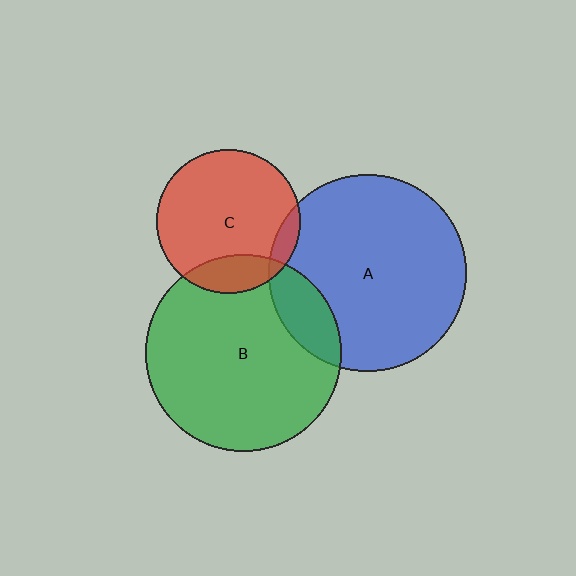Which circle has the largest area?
Circle A (blue).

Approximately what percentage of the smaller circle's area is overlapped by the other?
Approximately 15%.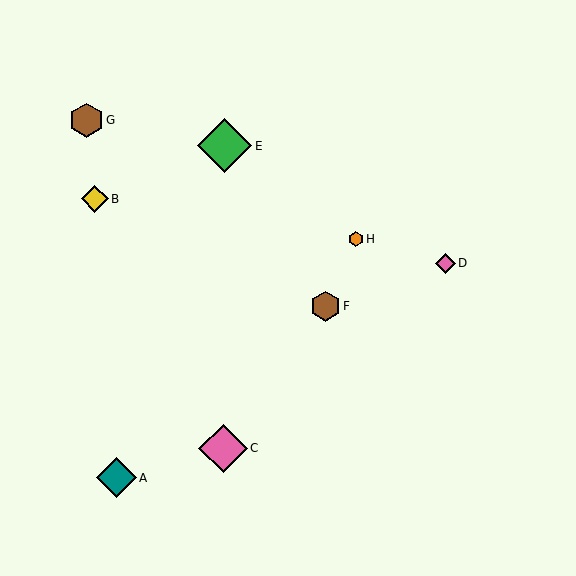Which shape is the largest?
The green diamond (labeled E) is the largest.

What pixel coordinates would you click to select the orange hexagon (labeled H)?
Click at (356, 239) to select the orange hexagon H.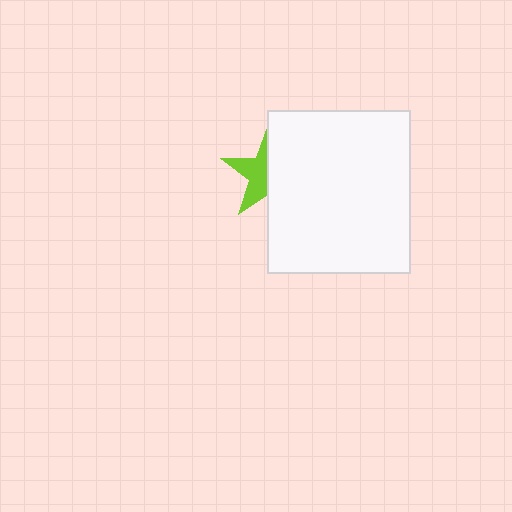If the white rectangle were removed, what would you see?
You would see the complete lime star.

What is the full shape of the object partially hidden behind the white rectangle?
The partially hidden object is a lime star.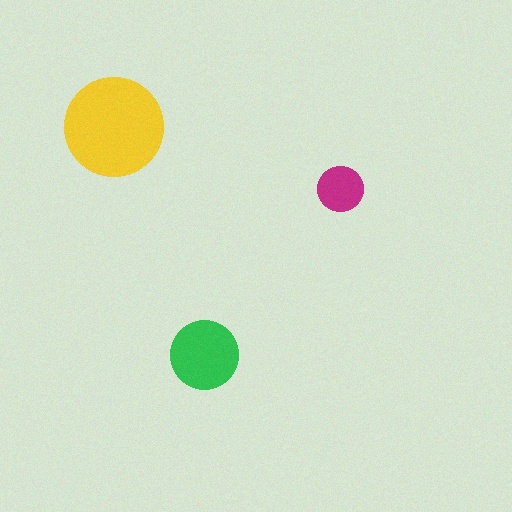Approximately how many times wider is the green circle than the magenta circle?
About 1.5 times wider.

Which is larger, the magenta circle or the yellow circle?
The yellow one.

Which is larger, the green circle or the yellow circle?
The yellow one.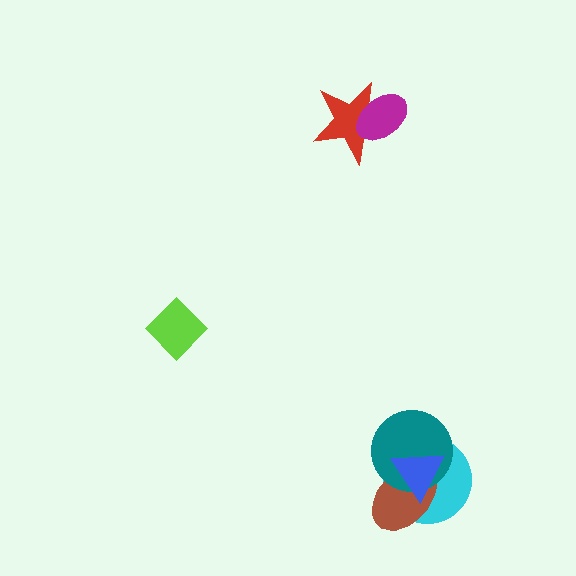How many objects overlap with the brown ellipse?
3 objects overlap with the brown ellipse.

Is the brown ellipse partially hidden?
Yes, it is partially covered by another shape.